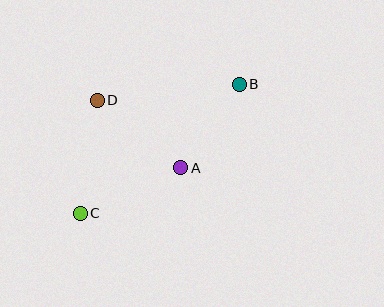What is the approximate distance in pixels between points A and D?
The distance between A and D is approximately 108 pixels.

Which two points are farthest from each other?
Points B and C are farthest from each other.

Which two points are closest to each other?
Points A and B are closest to each other.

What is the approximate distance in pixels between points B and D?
The distance between B and D is approximately 143 pixels.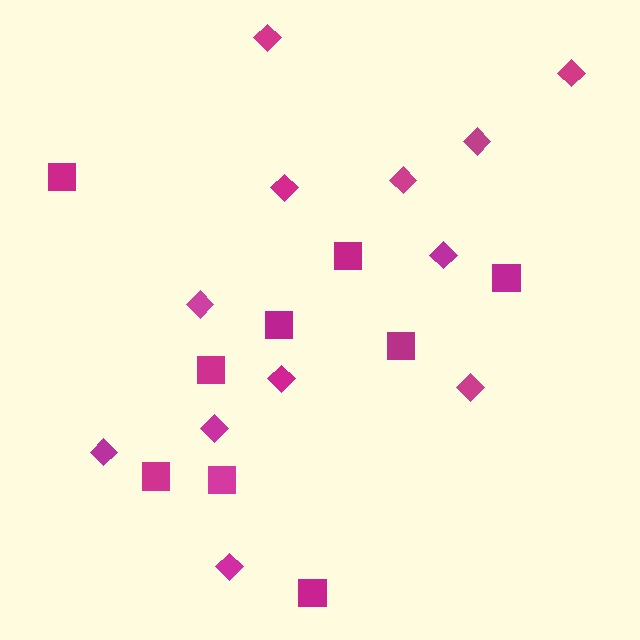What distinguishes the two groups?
There are 2 groups: one group of diamonds (12) and one group of squares (9).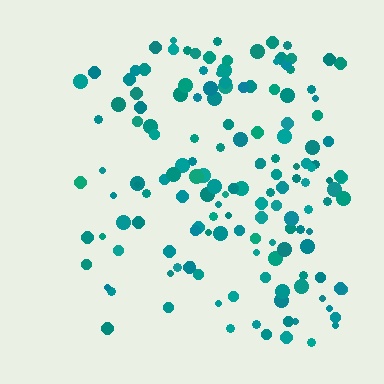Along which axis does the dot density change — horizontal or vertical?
Horizontal.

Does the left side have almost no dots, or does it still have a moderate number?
Still a moderate number, just noticeably fewer than the right.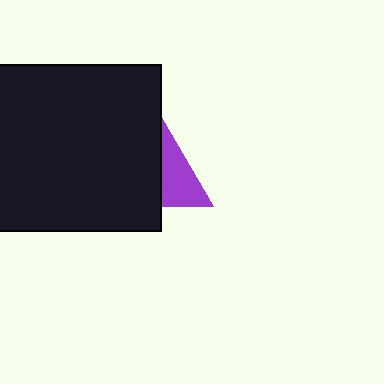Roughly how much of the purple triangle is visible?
A small part of it is visible (roughly 39%).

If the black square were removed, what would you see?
You would see the complete purple triangle.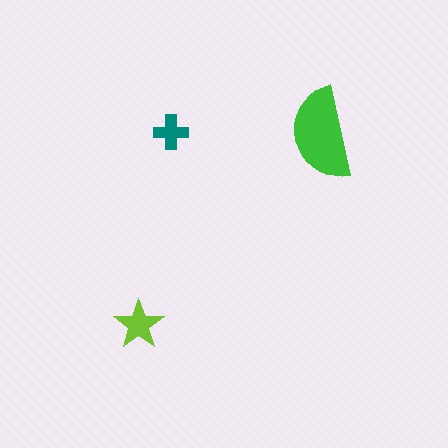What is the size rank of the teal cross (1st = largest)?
3rd.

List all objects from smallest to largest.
The teal cross, the lime star, the green semicircle.